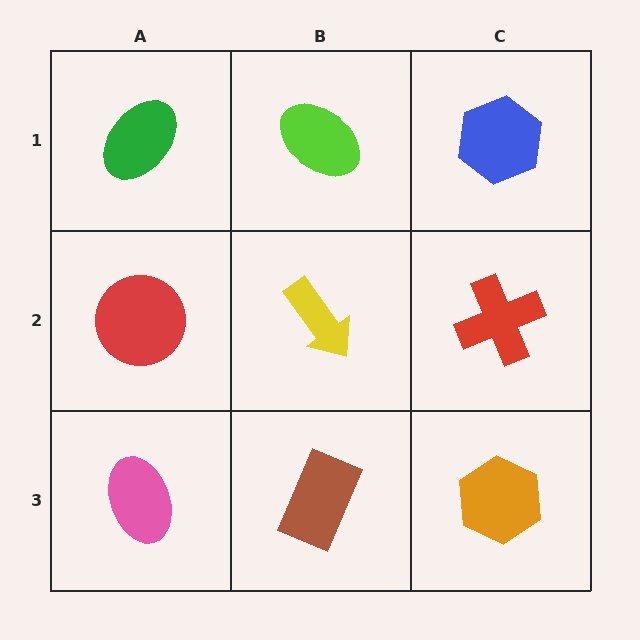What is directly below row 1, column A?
A red circle.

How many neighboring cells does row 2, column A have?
3.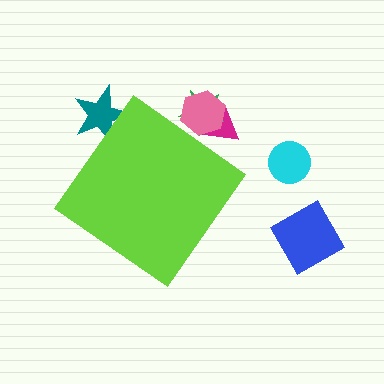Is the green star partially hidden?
Yes, the green star is partially hidden behind the lime diamond.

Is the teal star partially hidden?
Yes, the teal star is partially hidden behind the lime diamond.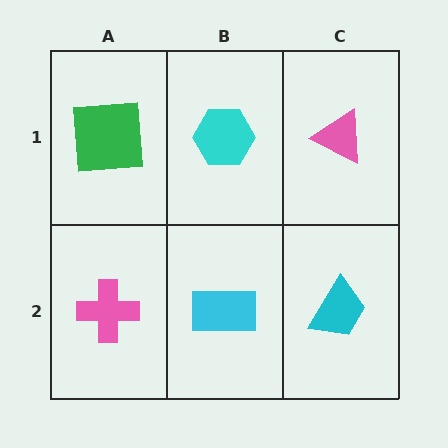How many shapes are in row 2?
3 shapes.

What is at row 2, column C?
A cyan trapezoid.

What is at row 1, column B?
A cyan hexagon.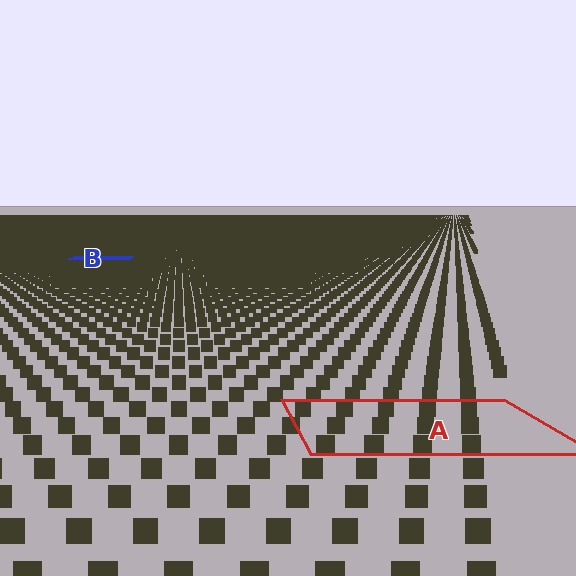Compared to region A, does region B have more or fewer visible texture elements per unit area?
Region B has more texture elements per unit area — they are packed more densely because it is farther away.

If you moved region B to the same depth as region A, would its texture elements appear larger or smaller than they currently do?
They would appear larger. At a closer depth, the same texture elements are projected at a bigger on-screen size.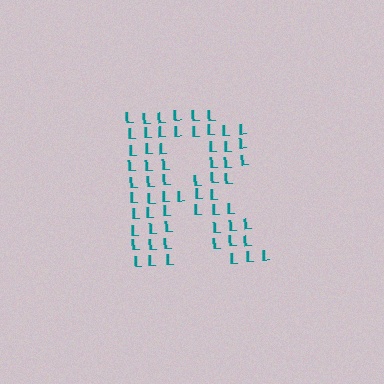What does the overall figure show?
The overall figure shows the letter R.